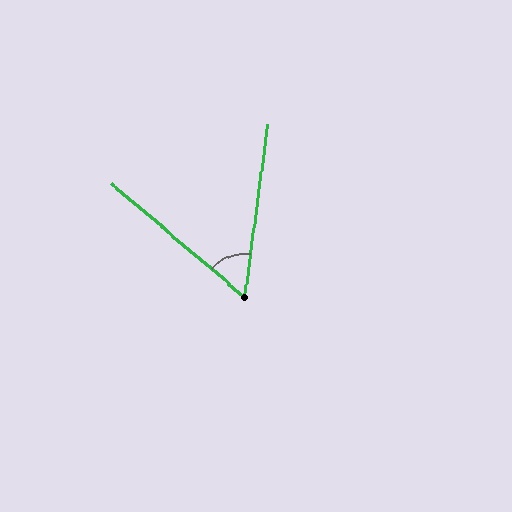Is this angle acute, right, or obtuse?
It is acute.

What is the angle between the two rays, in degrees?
Approximately 57 degrees.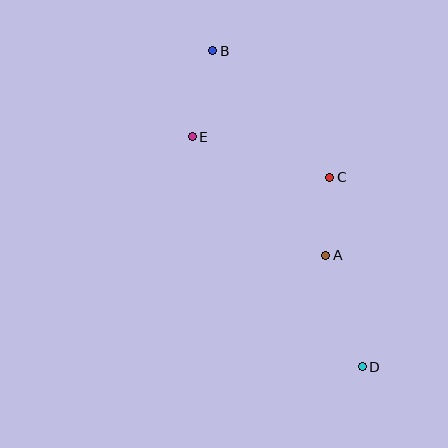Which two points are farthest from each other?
Points B and D are farthest from each other.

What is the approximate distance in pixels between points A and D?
The distance between A and D is approximately 118 pixels.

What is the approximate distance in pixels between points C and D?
The distance between C and D is approximately 192 pixels.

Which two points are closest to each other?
Points A and C are closest to each other.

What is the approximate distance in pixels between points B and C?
The distance between B and C is approximately 172 pixels.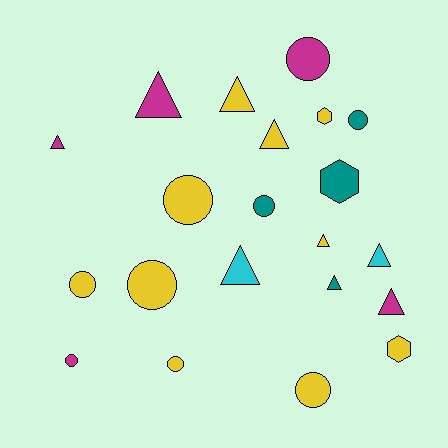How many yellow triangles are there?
There are 3 yellow triangles.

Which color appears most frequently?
Yellow, with 10 objects.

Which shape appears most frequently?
Circle, with 9 objects.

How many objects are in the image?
There are 21 objects.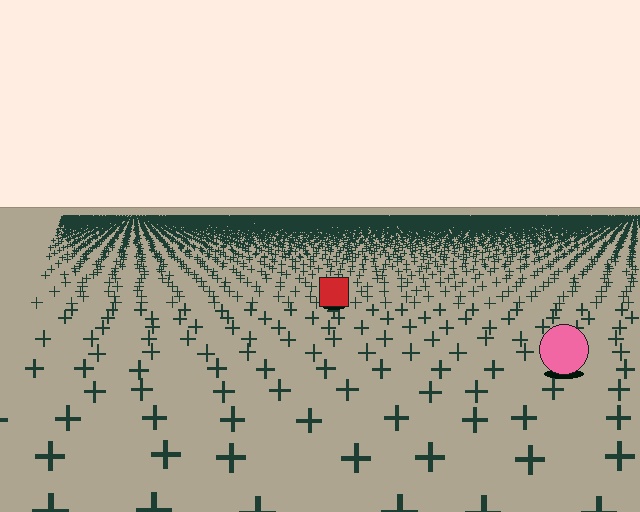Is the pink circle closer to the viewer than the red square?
Yes. The pink circle is closer — you can tell from the texture gradient: the ground texture is coarser near it.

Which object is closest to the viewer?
The pink circle is closest. The texture marks near it are larger and more spread out.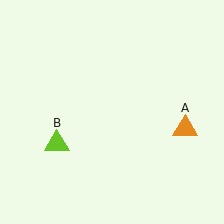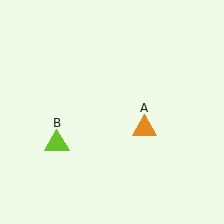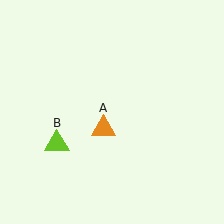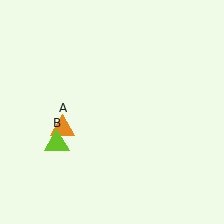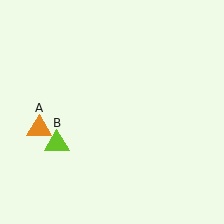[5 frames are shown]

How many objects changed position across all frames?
1 object changed position: orange triangle (object A).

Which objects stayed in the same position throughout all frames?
Lime triangle (object B) remained stationary.